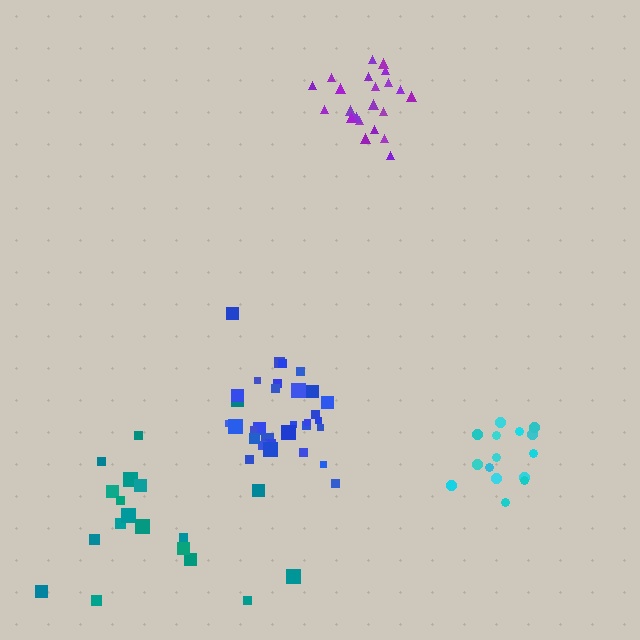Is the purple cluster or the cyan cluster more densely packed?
Cyan.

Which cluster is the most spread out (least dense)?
Teal.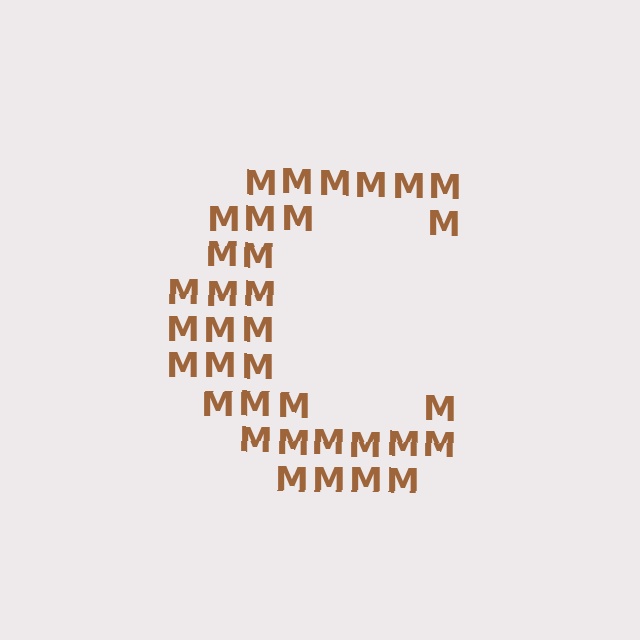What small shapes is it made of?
It is made of small letter M's.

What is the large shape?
The large shape is the letter C.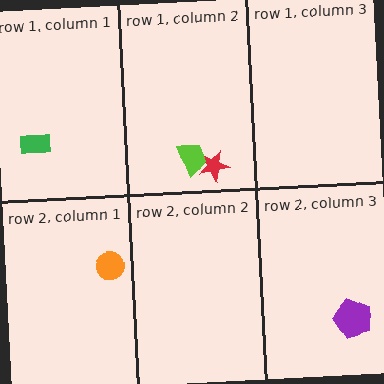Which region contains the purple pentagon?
The row 2, column 3 region.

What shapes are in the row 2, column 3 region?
The purple pentagon.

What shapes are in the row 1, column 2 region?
The red star, the lime trapezoid.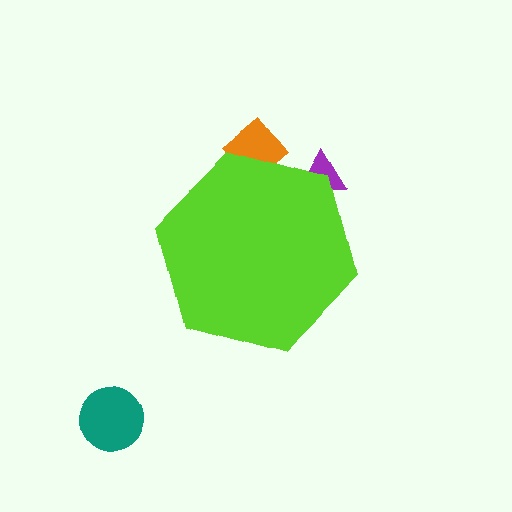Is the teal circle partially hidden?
No, the teal circle is fully visible.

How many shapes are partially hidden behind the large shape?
2 shapes are partially hidden.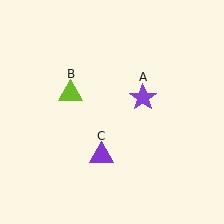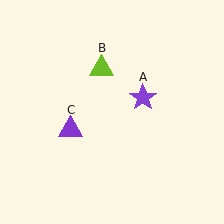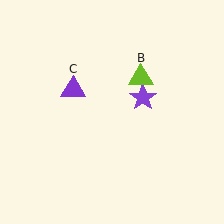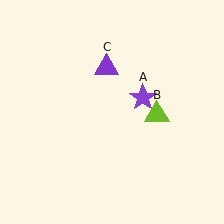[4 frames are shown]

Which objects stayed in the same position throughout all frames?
Purple star (object A) remained stationary.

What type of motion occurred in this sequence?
The lime triangle (object B), purple triangle (object C) rotated clockwise around the center of the scene.